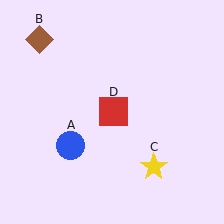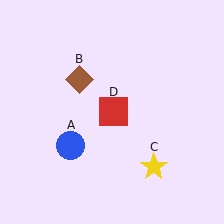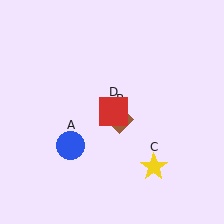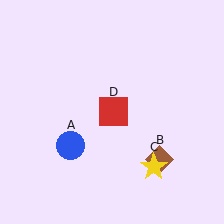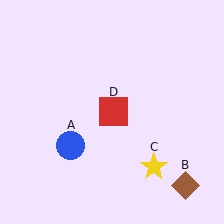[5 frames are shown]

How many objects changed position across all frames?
1 object changed position: brown diamond (object B).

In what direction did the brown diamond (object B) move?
The brown diamond (object B) moved down and to the right.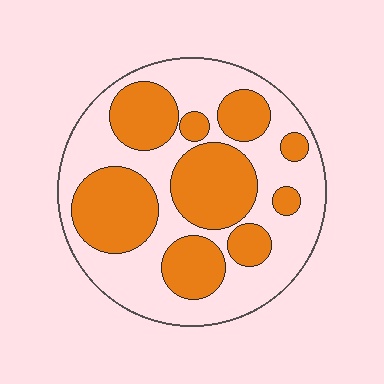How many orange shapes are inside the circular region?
9.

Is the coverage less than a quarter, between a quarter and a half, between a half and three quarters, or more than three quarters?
Between a quarter and a half.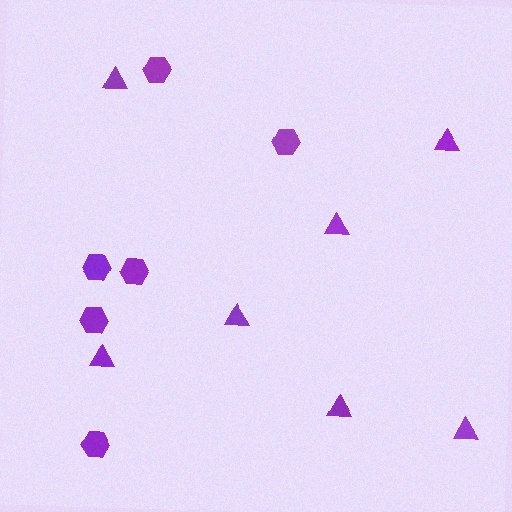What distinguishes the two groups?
There are 2 groups: one group of triangles (7) and one group of hexagons (6).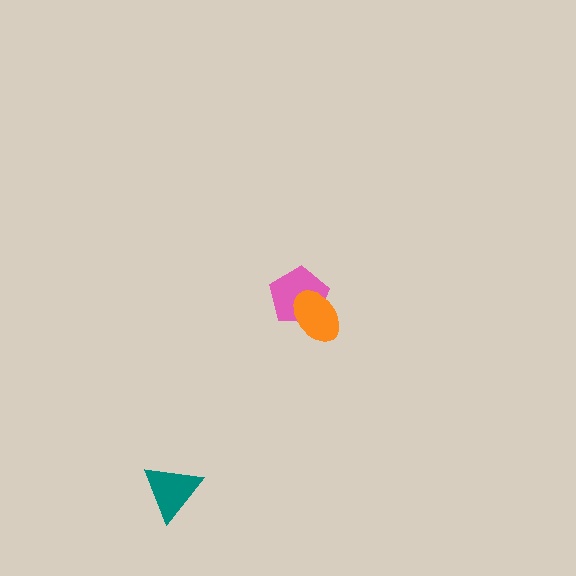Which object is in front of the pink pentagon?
The orange ellipse is in front of the pink pentagon.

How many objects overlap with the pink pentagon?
1 object overlaps with the pink pentagon.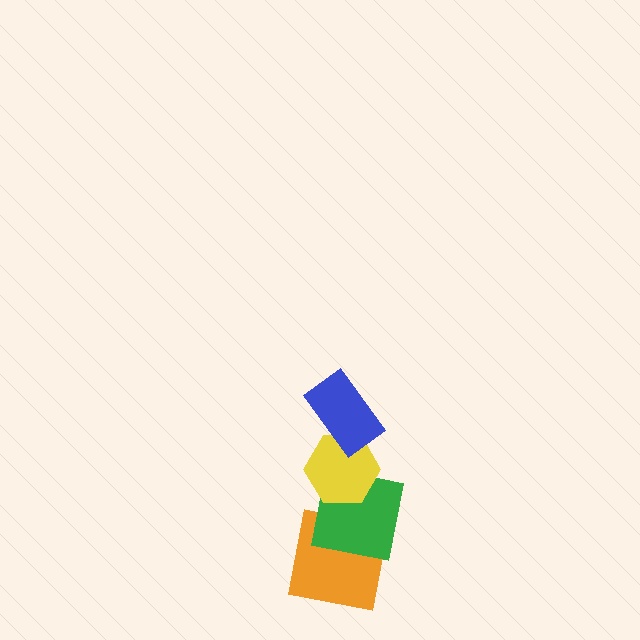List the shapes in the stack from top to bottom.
From top to bottom: the blue rectangle, the yellow hexagon, the green square, the orange square.